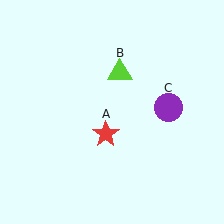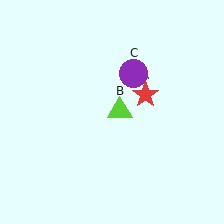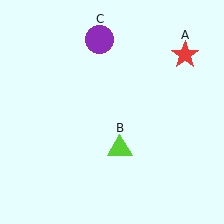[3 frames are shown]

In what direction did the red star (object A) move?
The red star (object A) moved up and to the right.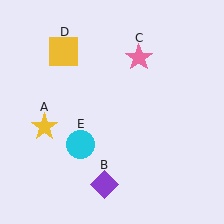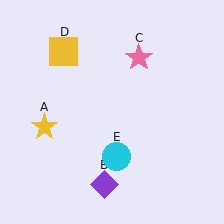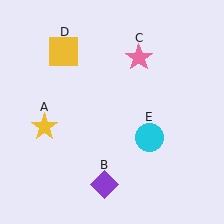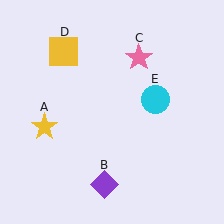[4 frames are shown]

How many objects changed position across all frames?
1 object changed position: cyan circle (object E).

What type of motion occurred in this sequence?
The cyan circle (object E) rotated counterclockwise around the center of the scene.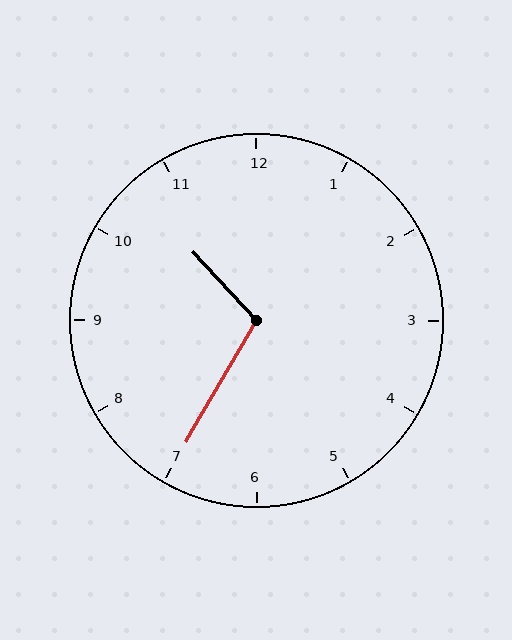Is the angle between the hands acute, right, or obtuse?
It is obtuse.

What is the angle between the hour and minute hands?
Approximately 108 degrees.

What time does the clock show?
10:35.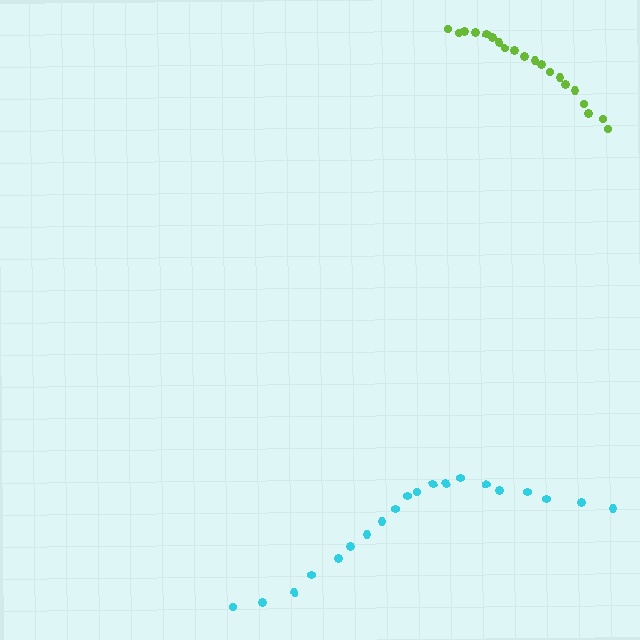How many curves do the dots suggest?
There are 2 distinct paths.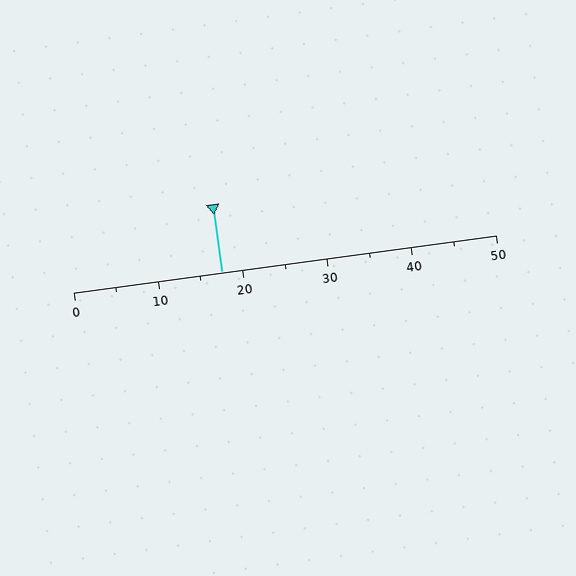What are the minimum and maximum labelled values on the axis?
The axis runs from 0 to 50.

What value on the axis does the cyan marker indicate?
The marker indicates approximately 17.5.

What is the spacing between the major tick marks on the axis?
The major ticks are spaced 10 apart.